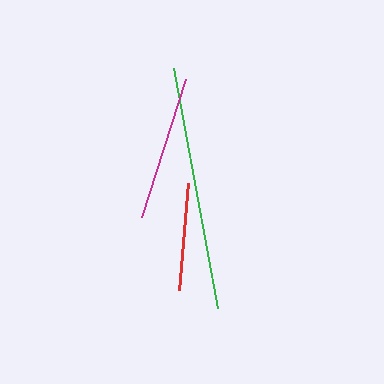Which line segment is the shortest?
The red line is the shortest at approximately 108 pixels.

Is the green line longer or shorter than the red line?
The green line is longer than the red line.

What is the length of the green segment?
The green segment is approximately 244 pixels long.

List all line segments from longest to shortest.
From longest to shortest: green, magenta, red.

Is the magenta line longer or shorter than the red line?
The magenta line is longer than the red line.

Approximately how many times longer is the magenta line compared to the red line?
The magenta line is approximately 1.3 times the length of the red line.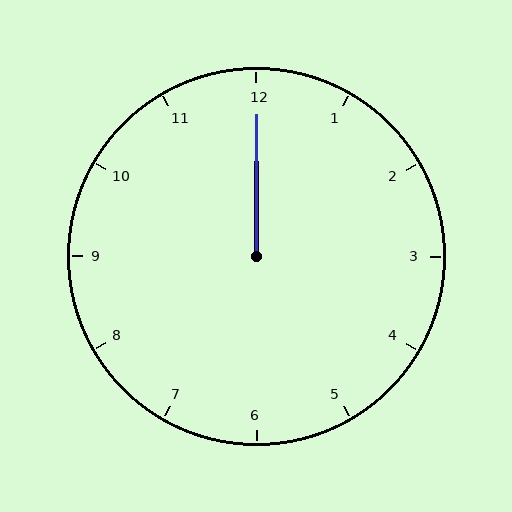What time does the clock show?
12:00.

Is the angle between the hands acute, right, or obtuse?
It is acute.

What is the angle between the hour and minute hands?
Approximately 0 degrees.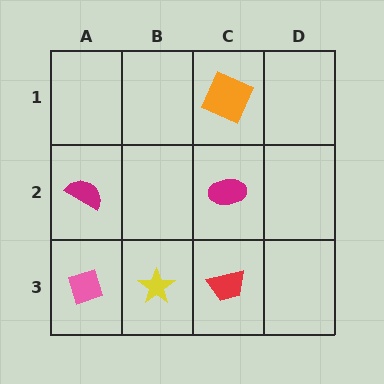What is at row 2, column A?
A magenta semicircle.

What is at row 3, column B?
A yellow star.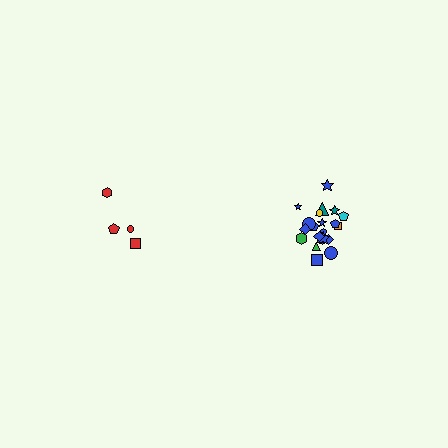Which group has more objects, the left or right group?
The right group.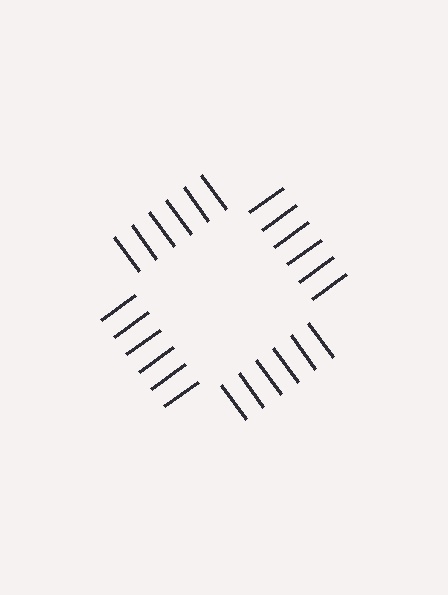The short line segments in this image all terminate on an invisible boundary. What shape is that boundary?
An illusory square — the line segments terminate on its edges but no continuous stroke is drawn.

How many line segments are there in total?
24 — 6 along each of the 4 edges.